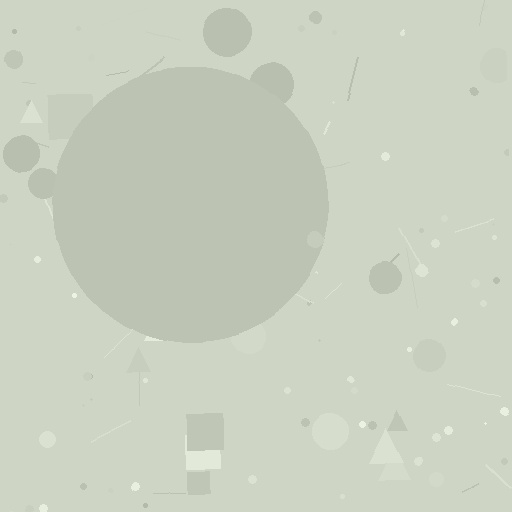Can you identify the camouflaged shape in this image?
The camouflaged shape is a circle.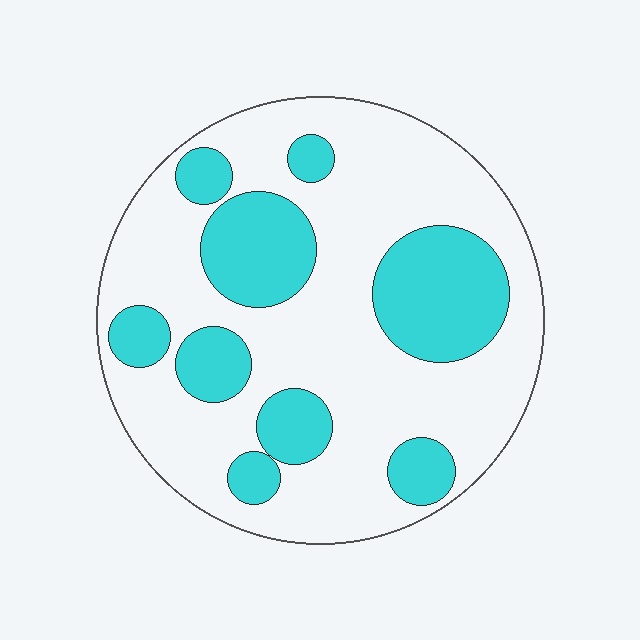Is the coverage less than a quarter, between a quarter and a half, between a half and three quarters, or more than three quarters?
Between a quarter and a half.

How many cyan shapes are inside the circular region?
9.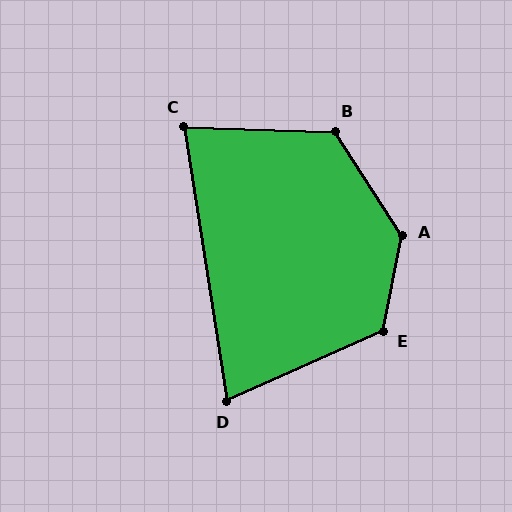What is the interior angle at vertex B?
Approximately 124 degrees (obtuse).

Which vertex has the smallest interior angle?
D, at approximately 75 degrees.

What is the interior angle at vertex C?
Approximately 79 degrees (acute).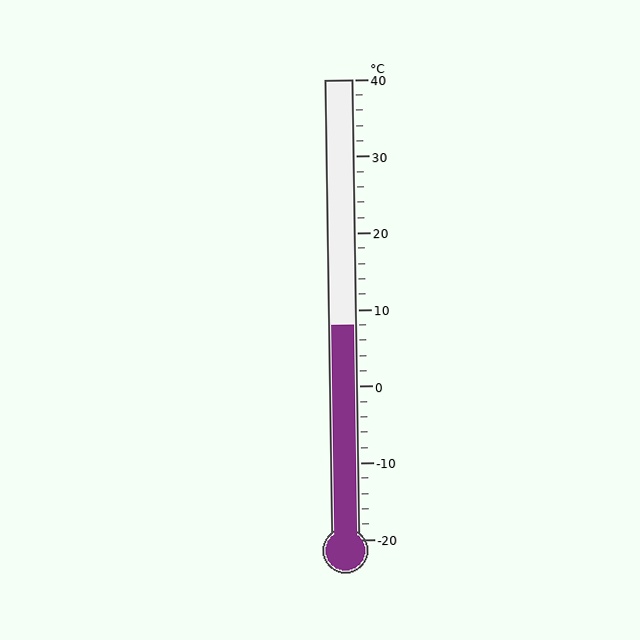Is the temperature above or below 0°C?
The temperature is above 0°C.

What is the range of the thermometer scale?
The thermometer scale ranges from -20°C to 40°C.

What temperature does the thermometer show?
The thermometer shows approximately 8°C.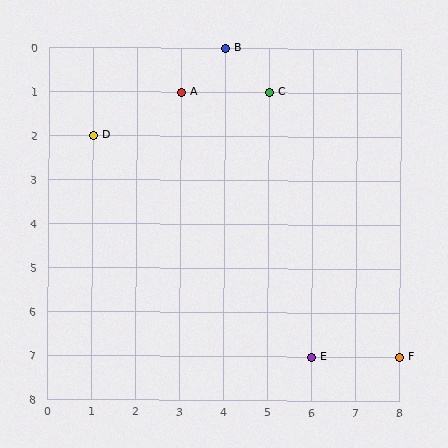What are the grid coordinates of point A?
Point A is at grid coordinates (3, 1).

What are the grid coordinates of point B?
Point B is at grid coordinates (4, 0).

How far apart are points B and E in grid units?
Points B and E are 2 columns and 7 rows apart (about 7.3 grid units diagonally).